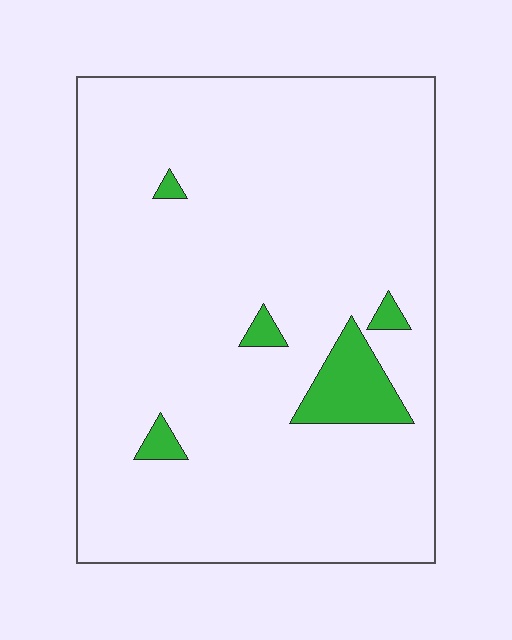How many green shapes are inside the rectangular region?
5.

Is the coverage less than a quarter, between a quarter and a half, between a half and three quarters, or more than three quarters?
Less than a quarter.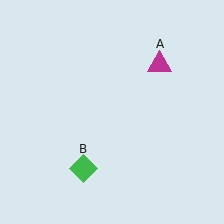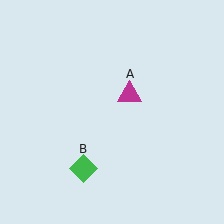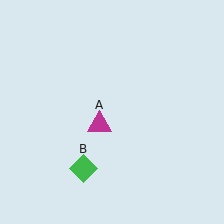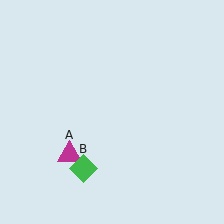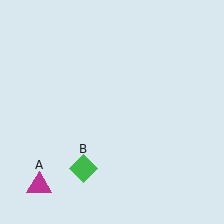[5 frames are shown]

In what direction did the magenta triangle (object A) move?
The magenta triangle (object A) moved down and to the left.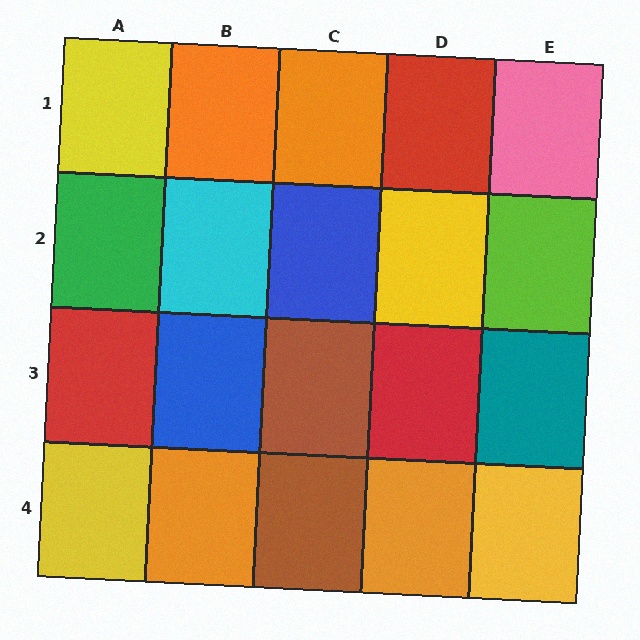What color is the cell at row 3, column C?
Brown.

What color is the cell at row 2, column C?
Blue.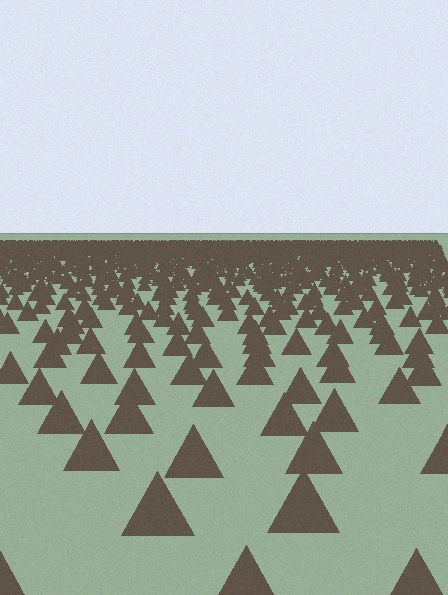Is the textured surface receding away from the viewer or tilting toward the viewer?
The surface is receding away from the viewer. Texture elements get smaller and denser toward the top.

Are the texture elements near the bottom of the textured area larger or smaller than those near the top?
Larger. Near the bottom, elements are closer to the viewer and appear at a bigger on-screen size.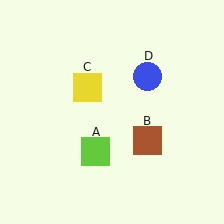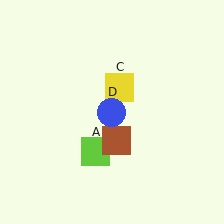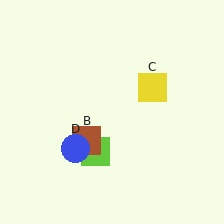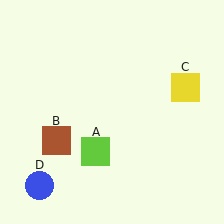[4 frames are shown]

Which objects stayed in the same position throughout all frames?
Lime square (object A) remained stationary.